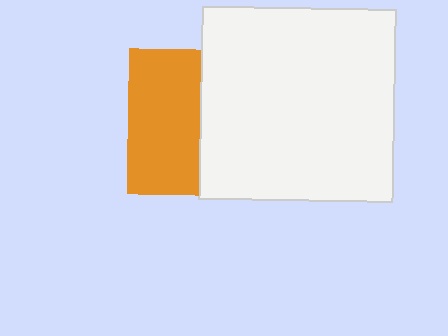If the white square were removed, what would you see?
You would see the complete orange square.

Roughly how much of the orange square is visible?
About half of it is visible (roughly 49%).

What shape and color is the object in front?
The object in front is a white square.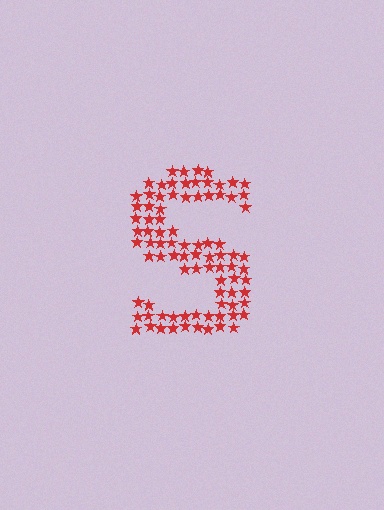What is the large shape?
The large shape is the letter S.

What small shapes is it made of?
It is made of small stars.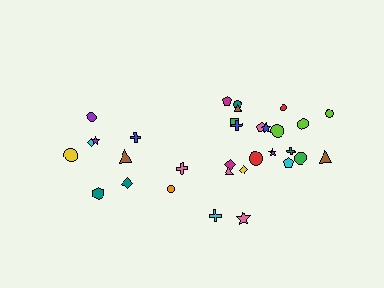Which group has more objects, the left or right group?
The right group.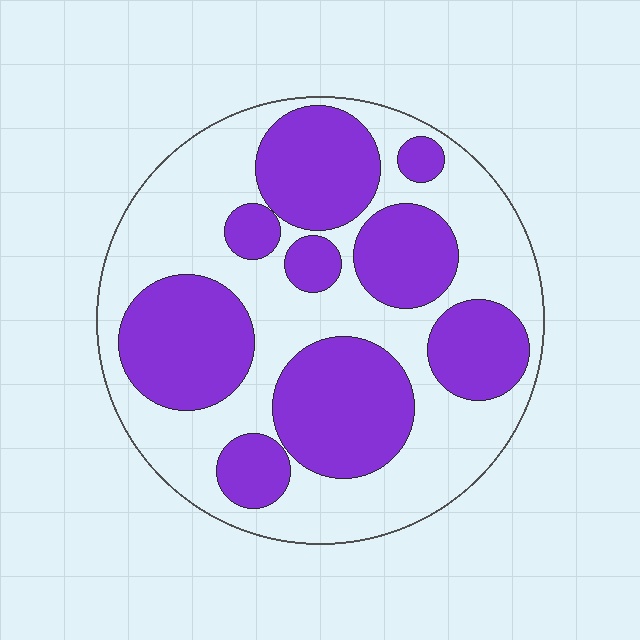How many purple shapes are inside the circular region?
9.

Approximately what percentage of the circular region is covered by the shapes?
Approximately 45%.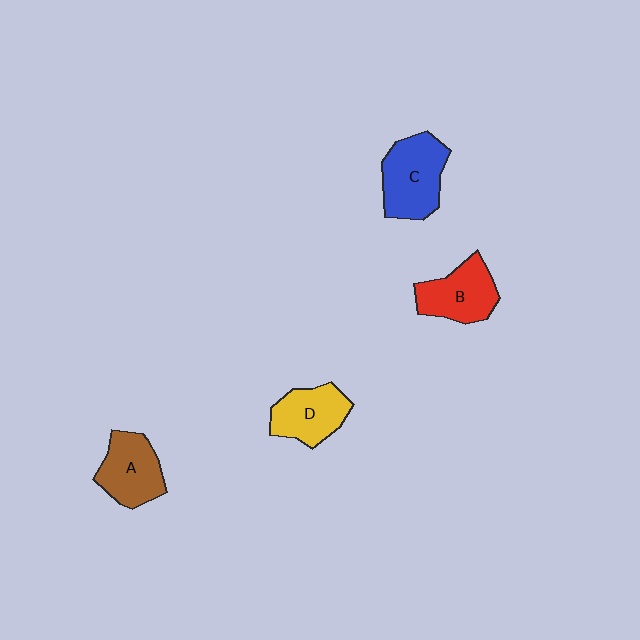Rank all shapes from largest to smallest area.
From largest to smallest: C (blue), A (brown), B (red), D (yellow).